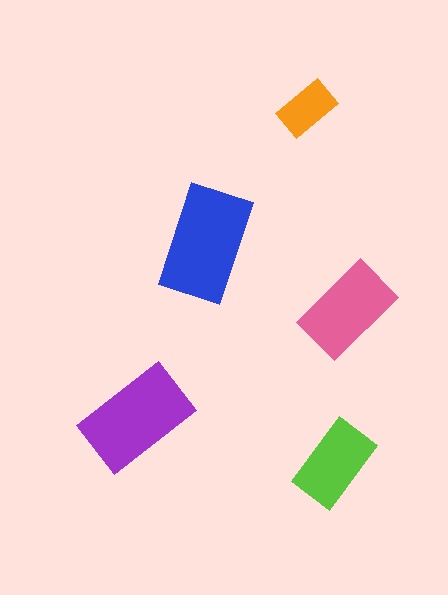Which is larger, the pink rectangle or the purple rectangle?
The purple one.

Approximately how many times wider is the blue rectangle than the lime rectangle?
About 1.5 times wider.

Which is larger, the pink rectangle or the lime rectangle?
The pink one.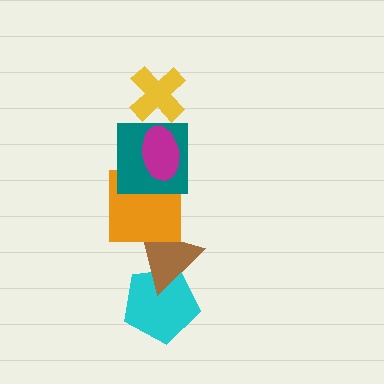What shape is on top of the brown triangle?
The orange square is on top of the brown triangle.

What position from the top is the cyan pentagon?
The cyan pentagon is 6th from the top.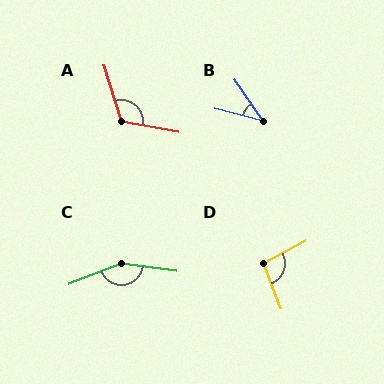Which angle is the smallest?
B, at approximately 41 degrees.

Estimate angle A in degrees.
Approximately 117 degrees.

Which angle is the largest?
C, at approximately 151 degrees.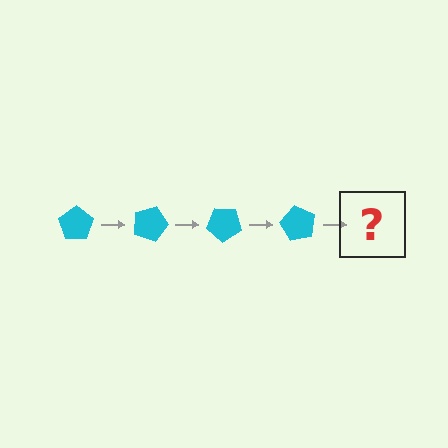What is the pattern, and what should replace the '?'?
The pattern is that the pentagon rotates 20 degrees each step. The '?' should be a cyan pentagon rotated 80 degrees.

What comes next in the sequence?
The next element should be a cyan pentagon rotated 80 degrees.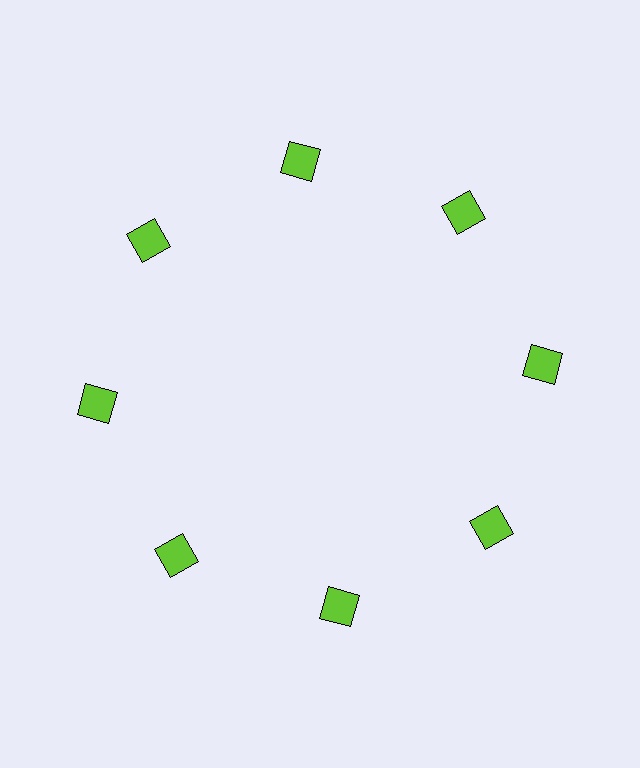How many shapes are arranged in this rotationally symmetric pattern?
There are 8 shapes, arranged in 8 groups of 1.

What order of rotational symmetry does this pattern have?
This pattern has 8-fold rotational symmetry.